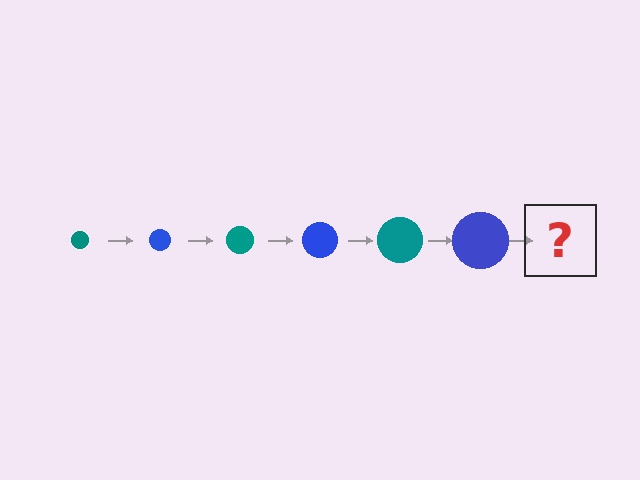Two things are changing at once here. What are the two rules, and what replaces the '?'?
The two rules are that the circle grows larger each step and the color cycles through teal and blue. The '?' should be a teal circle, larger than the previous one.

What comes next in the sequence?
The next element should be a teal circle, larger than the previous one.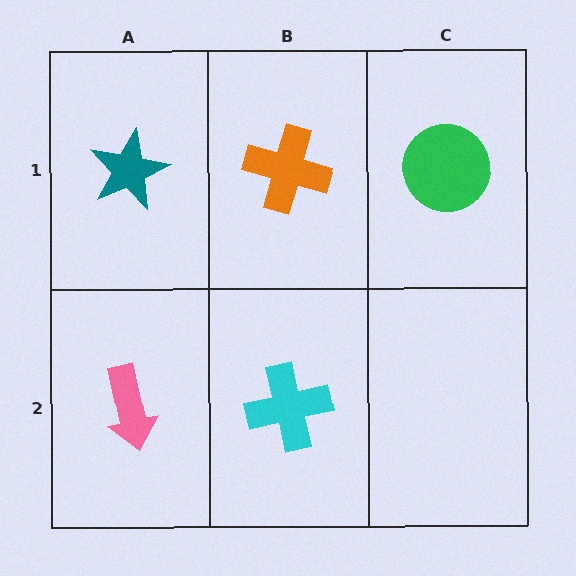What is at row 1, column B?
An orange cross.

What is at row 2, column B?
A cyan cross.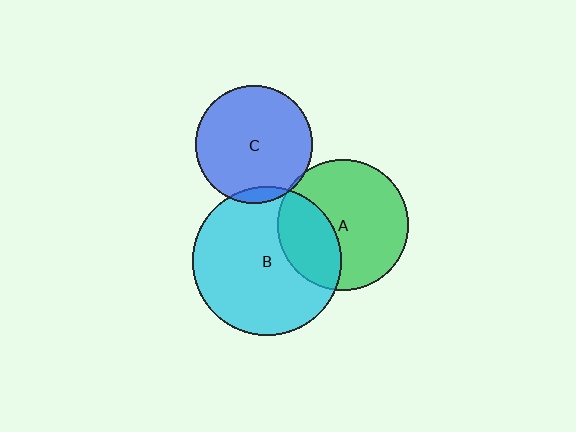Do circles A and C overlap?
Yes.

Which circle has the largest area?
Circle B (cyan).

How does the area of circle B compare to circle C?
Approximately 1.6 times.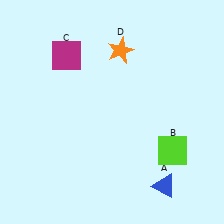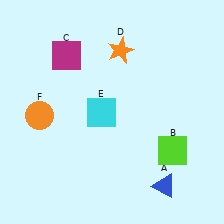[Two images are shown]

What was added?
A cyan square (E), an orange circle (F) were added in Image 2.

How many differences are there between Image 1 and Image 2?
There are 2 differences between the two images.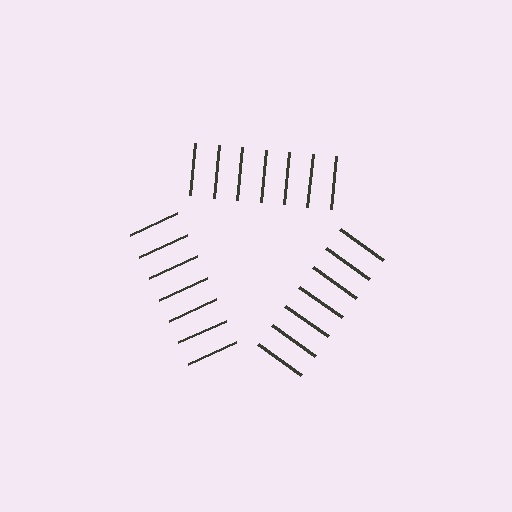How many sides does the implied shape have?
3 sides — the line-ends trace a triangle.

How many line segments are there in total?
21 — 7 along each of the 3 edges.